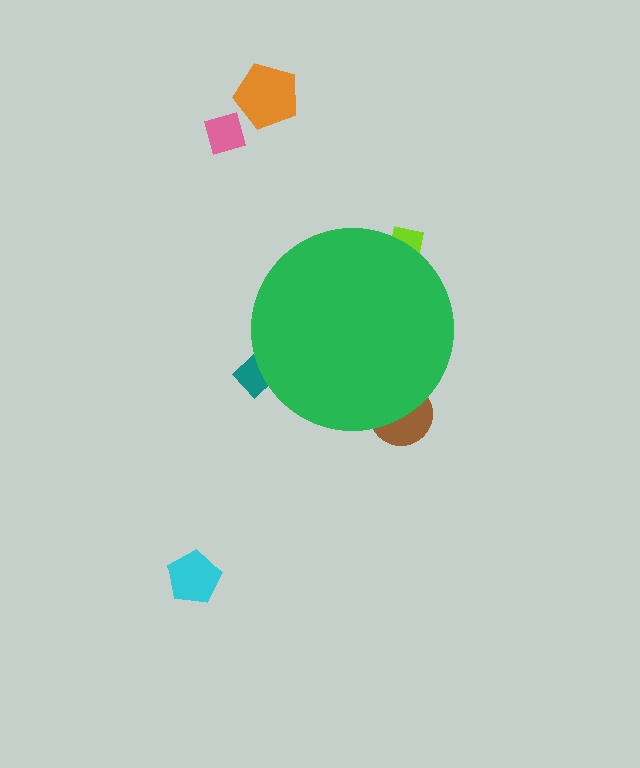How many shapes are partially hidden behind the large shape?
3 shapes are partially hidden.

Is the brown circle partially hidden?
Yes, the brown circle is partially hidden behind the green circle.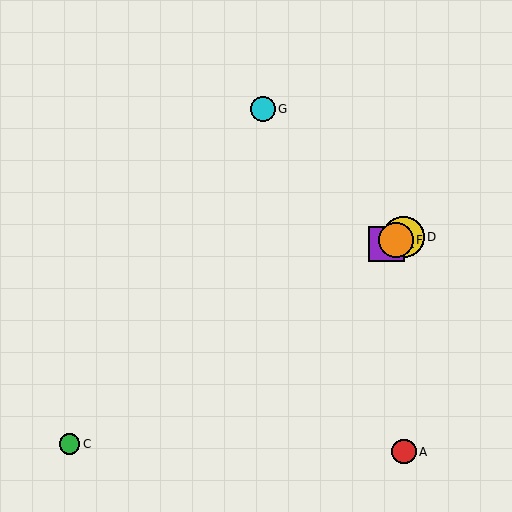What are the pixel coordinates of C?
Object C is at (70, 444).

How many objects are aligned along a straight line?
4 objects (B, D, E, F) are aligned along a straight line.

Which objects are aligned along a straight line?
Objects B, D, E, F are aligned along a straight line.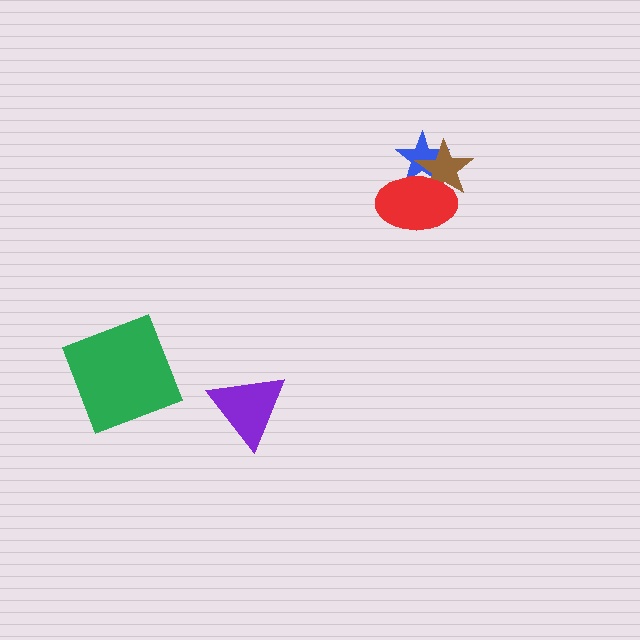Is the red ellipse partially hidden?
No, no other shape covers it.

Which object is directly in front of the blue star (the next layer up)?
The brown star is directly in front of the blue star.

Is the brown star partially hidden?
Yes, it is partially covered by another shape.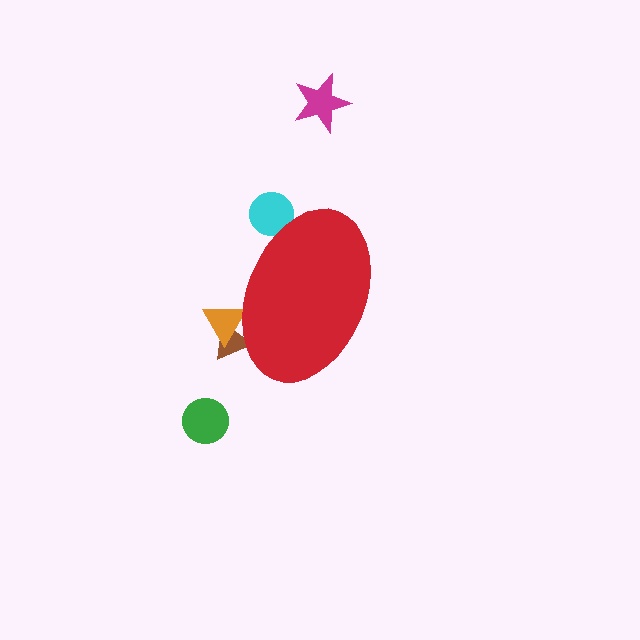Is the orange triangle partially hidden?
Yes, the orange triangle is partially hidden behind the red ellipse.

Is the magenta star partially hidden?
No, the magenta star is fully visible.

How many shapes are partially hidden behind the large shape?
3 shapes are partially hidden.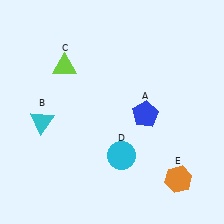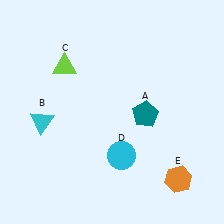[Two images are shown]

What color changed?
The pentagon (A) changed from blue in Image 1 to teal in Image 2.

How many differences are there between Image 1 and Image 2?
There is 1 difference between the two images.